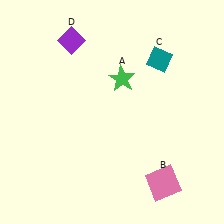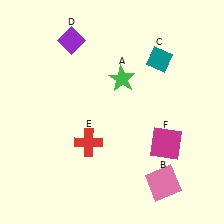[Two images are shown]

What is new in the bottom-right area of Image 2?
A magenta square (F) was added in the bottom-right area of Image 2.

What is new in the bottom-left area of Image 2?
A red cross (E) was added in the bottom-left area of Image 2.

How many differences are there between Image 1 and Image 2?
There are 2 differences between the two images.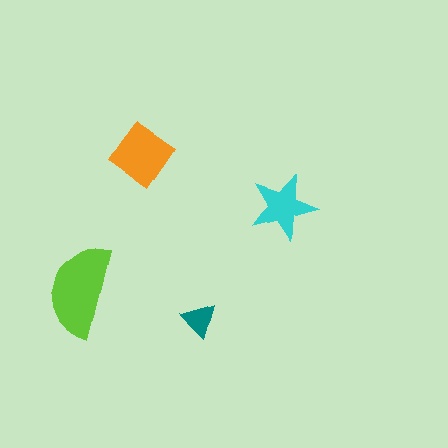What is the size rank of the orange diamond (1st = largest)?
2nd.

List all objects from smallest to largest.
The teal triangle, the cyan star, the orange diamond, the lime semicircle.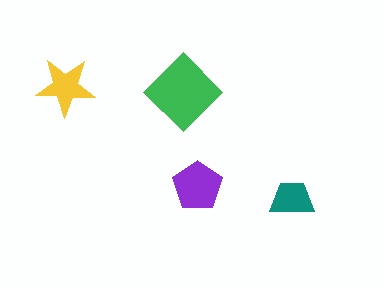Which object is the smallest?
The teal trapezoid.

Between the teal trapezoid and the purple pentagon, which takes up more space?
The purple pentagon.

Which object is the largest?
The green diamond.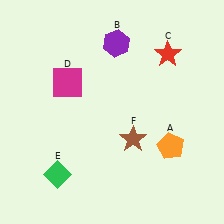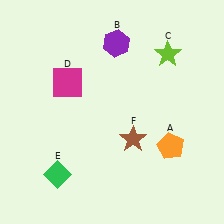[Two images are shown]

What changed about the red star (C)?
In Image 1, C is red. In Image 2, it changed to lime.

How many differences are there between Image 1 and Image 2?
There is 1 difference between the two images.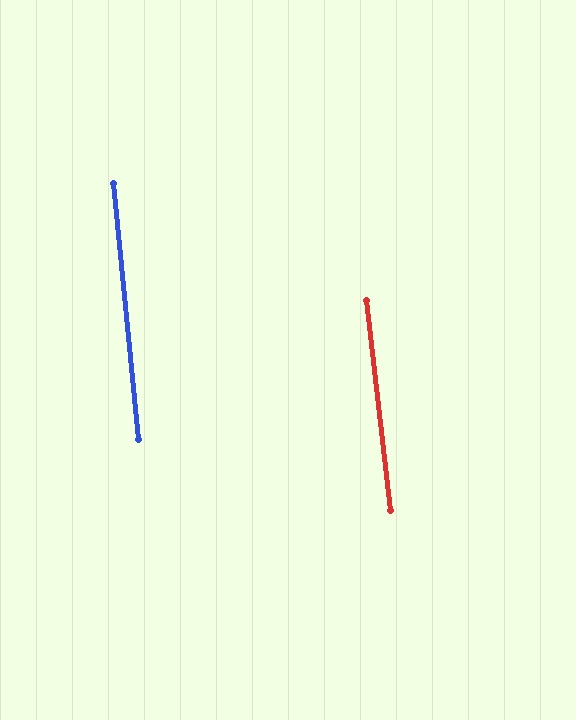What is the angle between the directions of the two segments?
Approximately 1 degree.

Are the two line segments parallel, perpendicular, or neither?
Parallel — their directions differ by only 0.8°.